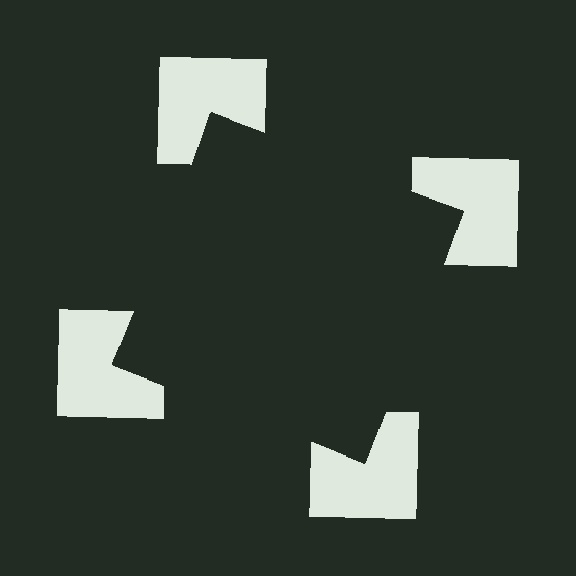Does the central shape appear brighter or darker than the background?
It typically appears slightly darker than the background, even though no actual brightness change is drawn.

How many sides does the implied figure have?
4 sides.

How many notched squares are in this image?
There are 4 — one at each vertex of the illusory square.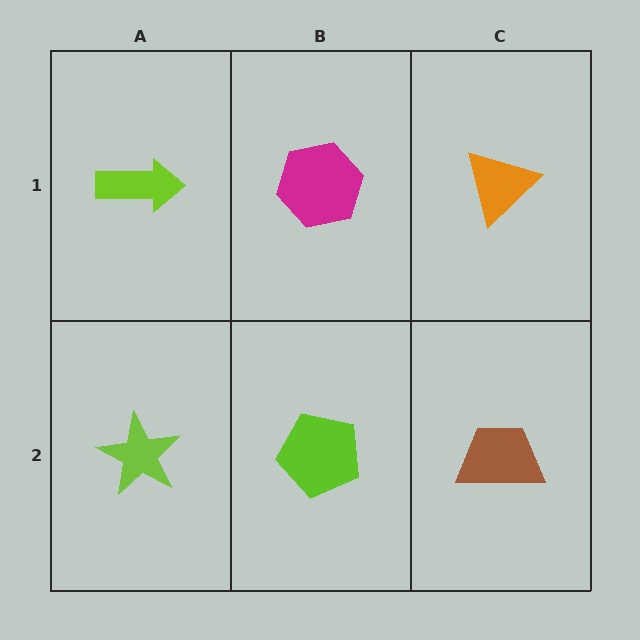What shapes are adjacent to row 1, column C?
A brown trapezoid (row 2, column C), a magenta hexagon (row 1, column B).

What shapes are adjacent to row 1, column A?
A lime star (row 2, column A), a magenta hexagon (row 1, column B).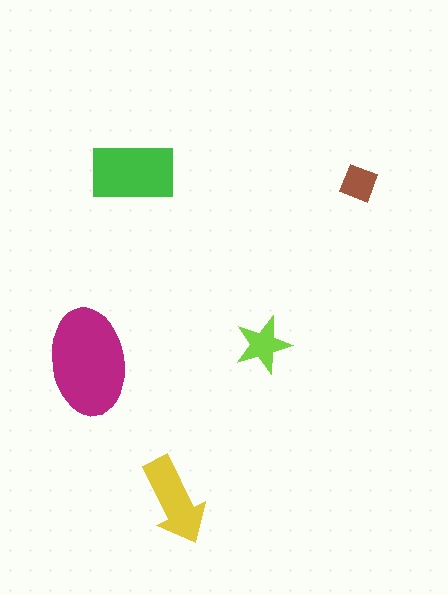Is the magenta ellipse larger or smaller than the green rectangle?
Larger.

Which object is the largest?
The magenta ellipse.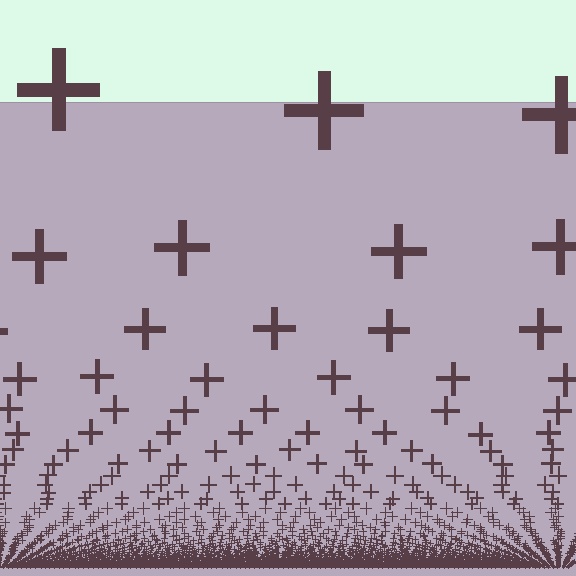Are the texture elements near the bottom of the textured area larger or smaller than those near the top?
Smaller. The gradient is inverted — elements near the bottom are smaller and denser.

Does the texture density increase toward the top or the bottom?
Density increases toward the bottom.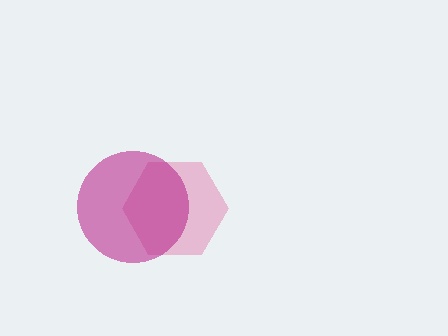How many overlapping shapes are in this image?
There are 2 overlapping shapes in the image.